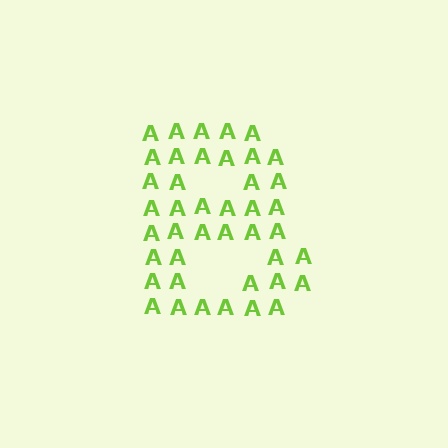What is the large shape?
The large shape is the letter B.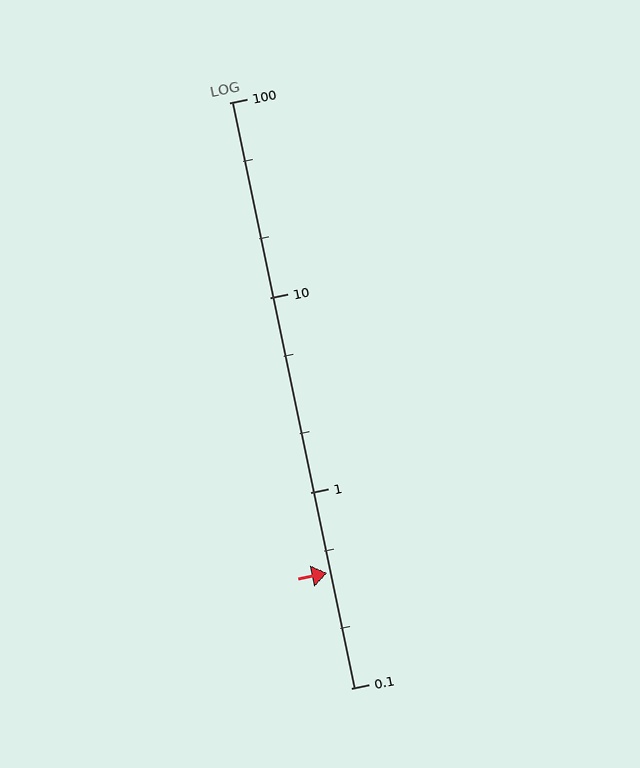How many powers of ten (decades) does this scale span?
The scale spans 3 decades, from 0.1 to 100.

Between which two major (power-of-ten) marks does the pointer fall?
The pointer is between 0.1 and 1.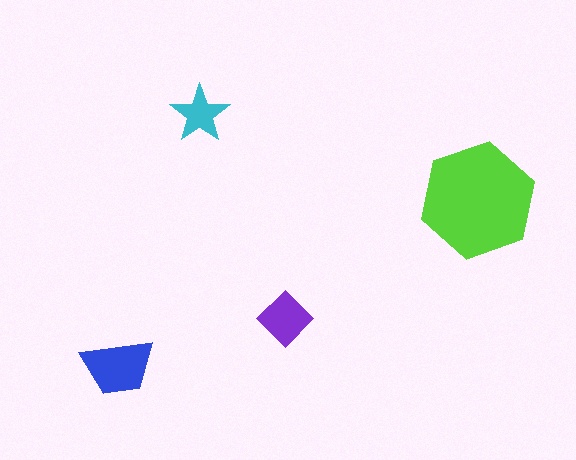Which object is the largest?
The lime hexagon.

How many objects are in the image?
There are 4 objects in the image.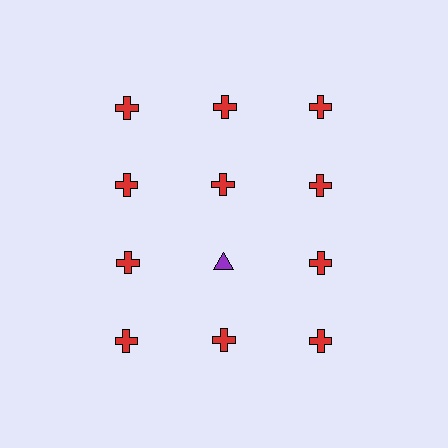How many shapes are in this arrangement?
There are 12 shapes arranged in a grid pattern.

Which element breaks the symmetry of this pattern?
The purple triangle in the third row, second from left column breaks the symmetry. All other shapes are red crosses.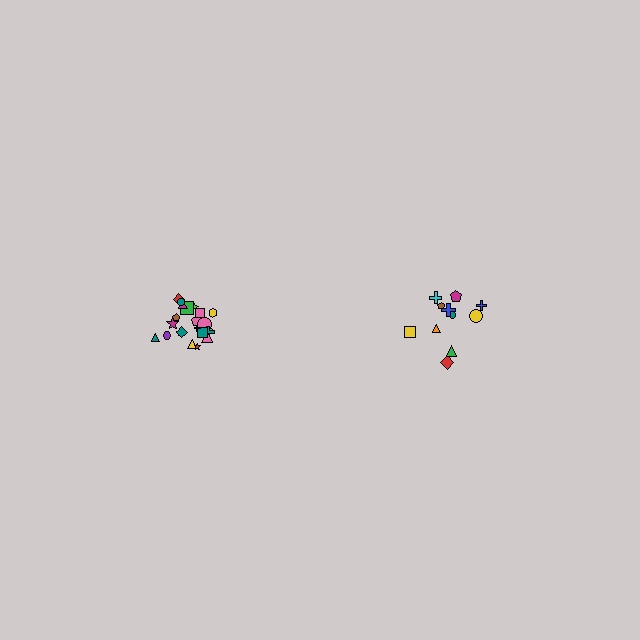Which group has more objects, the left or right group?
The left group.